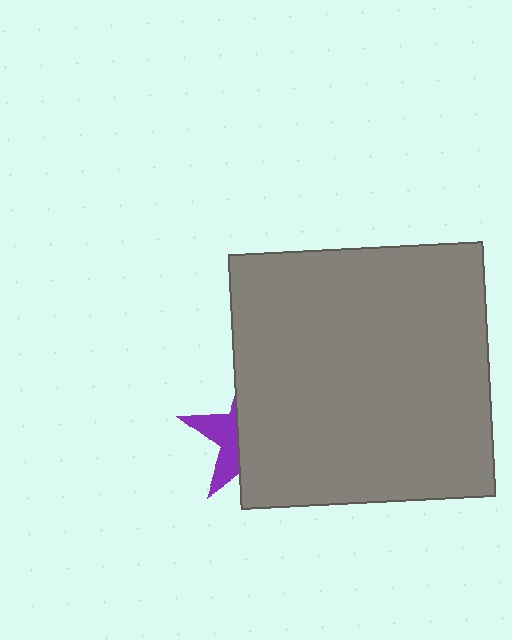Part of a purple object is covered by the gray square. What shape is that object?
It is a star.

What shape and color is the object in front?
The object in front is a gray square.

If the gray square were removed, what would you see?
You would see the complete purple star.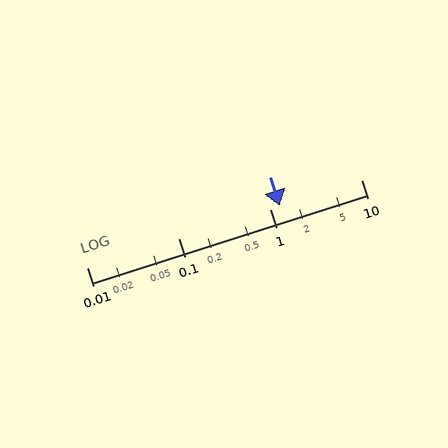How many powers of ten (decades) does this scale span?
The scale spans 3 decades, from 0.01 to 10.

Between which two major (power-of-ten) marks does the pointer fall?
The pointer is between 1 and 10.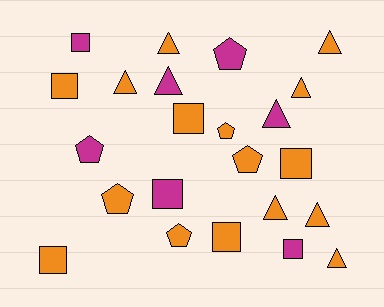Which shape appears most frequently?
Triangle, with 9 objects.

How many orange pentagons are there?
There are 4 orange pentagons.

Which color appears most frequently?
Orange, with 16 objects.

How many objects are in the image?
There are 23 objects.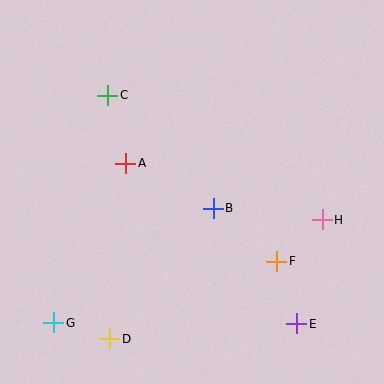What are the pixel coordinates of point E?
Point E is at (297, 324).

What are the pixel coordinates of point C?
Point C is at (108, 95).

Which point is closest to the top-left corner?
Point C is closest to the top-left corner.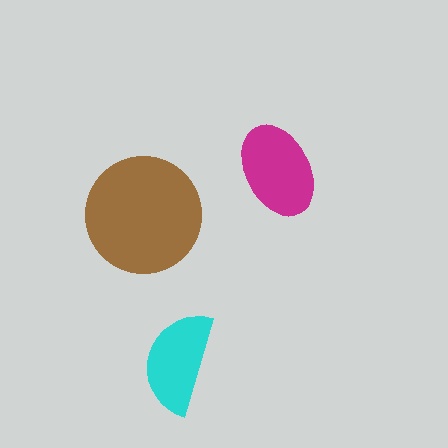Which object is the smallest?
The cyan semicircle.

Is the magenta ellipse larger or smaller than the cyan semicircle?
Larger.